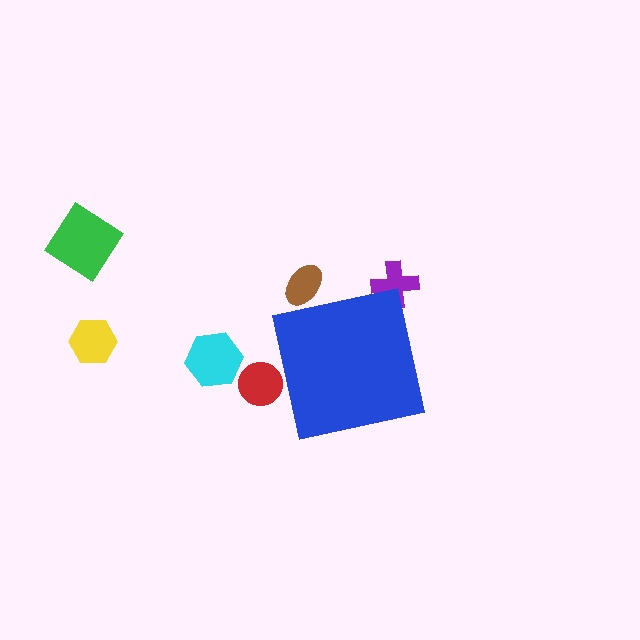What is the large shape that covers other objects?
A blue square.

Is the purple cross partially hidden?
Yes, the purple cross is partially hidden behind the blue square.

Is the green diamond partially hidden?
No, the green diamond is fully visible.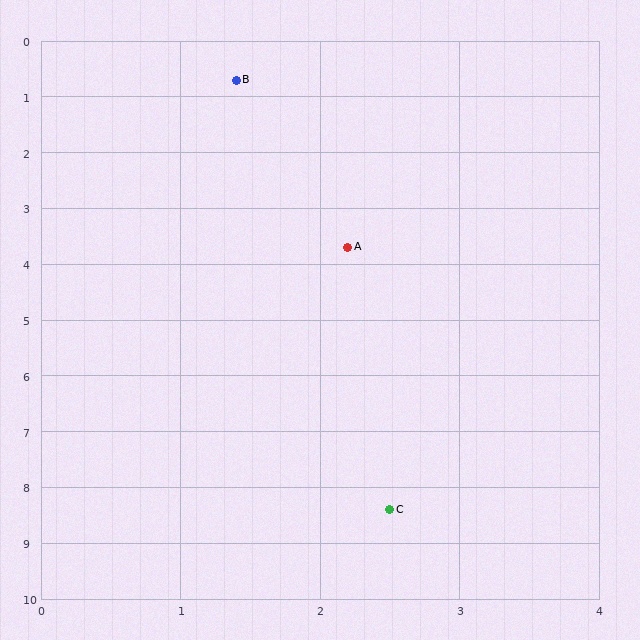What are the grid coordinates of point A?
Point A is at approximately (2.2, 3.7).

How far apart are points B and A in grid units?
Points B and A are about 3.1 grid units apart.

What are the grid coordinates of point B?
Point B is at approximately (1.4, 0.7).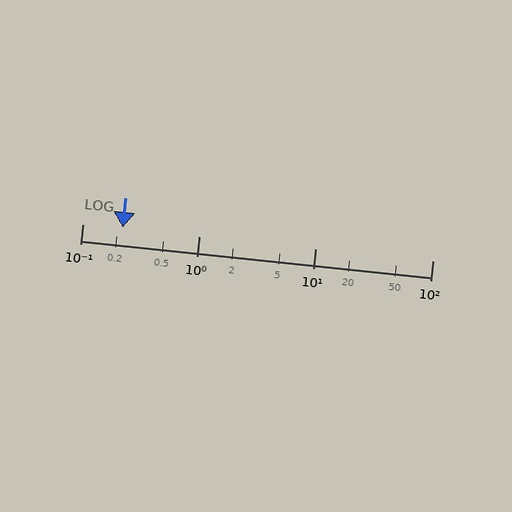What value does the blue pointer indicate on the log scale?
The pointer indicates approximately 0.22.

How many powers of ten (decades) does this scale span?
The scale spans 3 decades, from 0.1 to 100.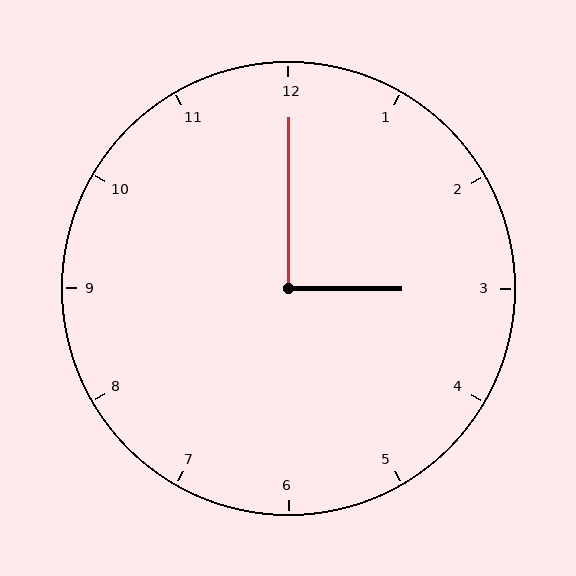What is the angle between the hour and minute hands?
Approximately 90 degrees.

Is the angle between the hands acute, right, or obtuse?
It is right.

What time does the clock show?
3:00.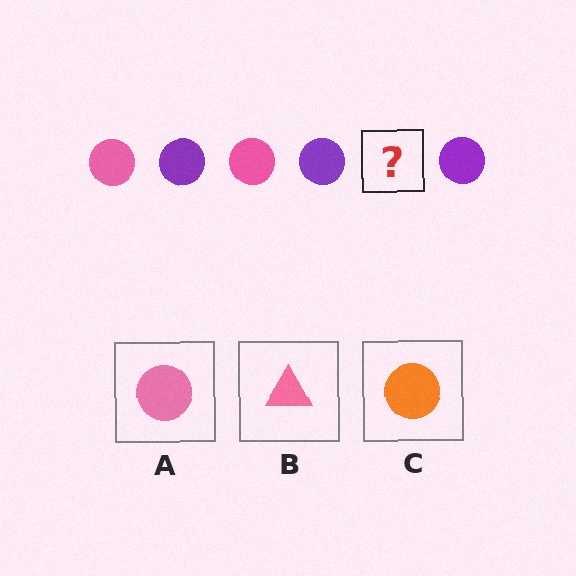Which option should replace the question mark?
Option A.